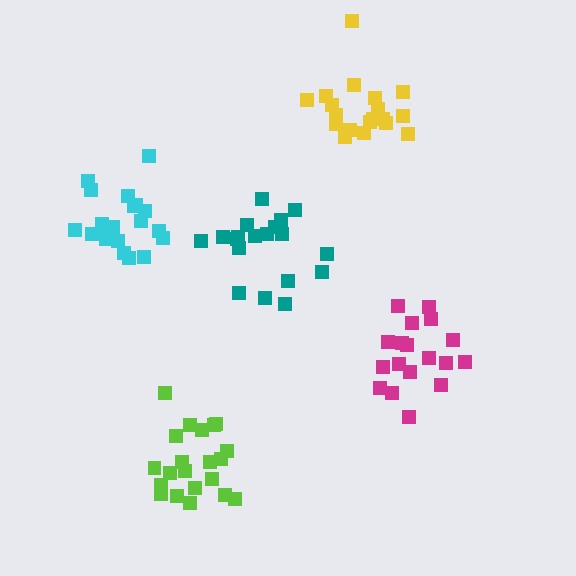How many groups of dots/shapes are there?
There are 5 groups.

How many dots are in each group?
Group 1: 21 dots, Group 2: 20 dots, Group 3: 19 dots, Group 4: 18 dots, Group 5: 20 dots (98 total).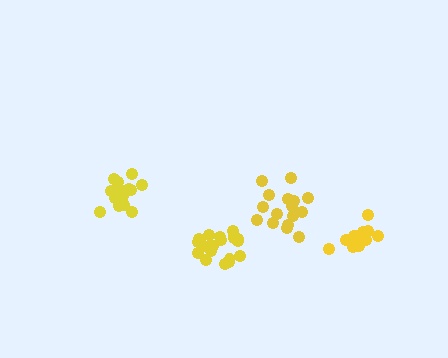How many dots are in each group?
Group 1: 16 dots, Group 2: 21 dots, Group 3: 16 dots, Group 4: 15 dots (68 total).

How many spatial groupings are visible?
There are 4 spatial groupings.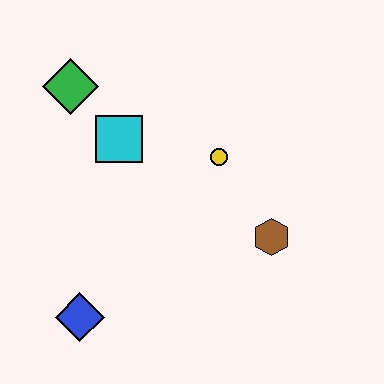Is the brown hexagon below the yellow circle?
Yes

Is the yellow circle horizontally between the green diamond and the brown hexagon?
Yes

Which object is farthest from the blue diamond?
The green diamond is farthest from the blue diamond.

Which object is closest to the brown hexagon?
The yellow circle is closest to the brown hexagon.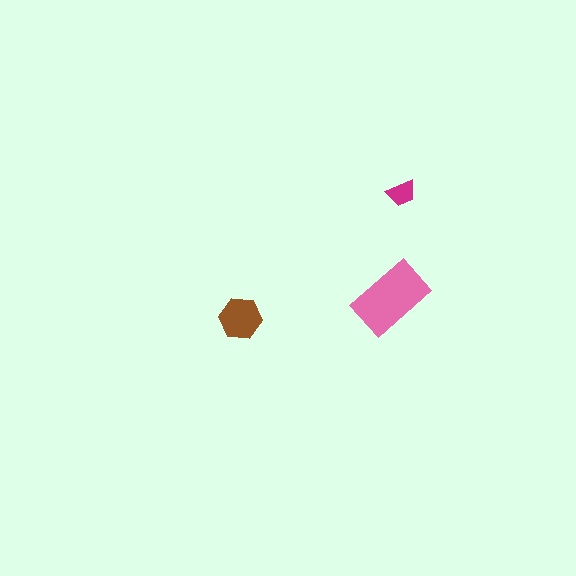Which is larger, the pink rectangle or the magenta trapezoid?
The pink rectangle.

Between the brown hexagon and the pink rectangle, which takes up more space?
The pink rectangle.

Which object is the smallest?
The magenta trapezoid.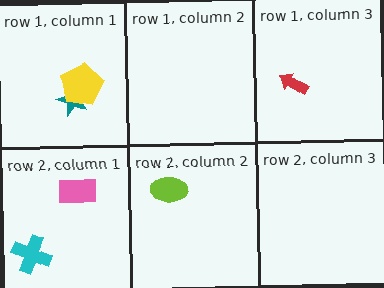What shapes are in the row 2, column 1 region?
The pink rectangle, the cyan cross.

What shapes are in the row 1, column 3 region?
The red arrow.